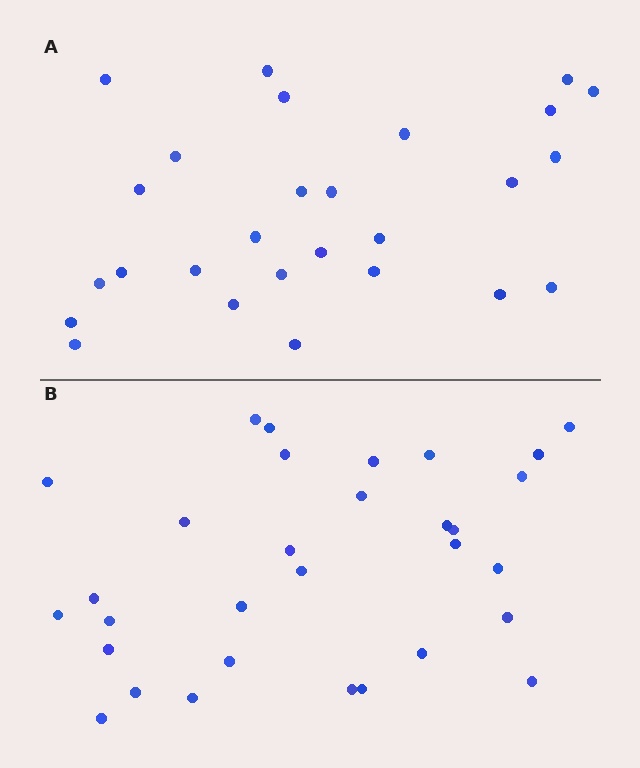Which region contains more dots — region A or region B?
Region B (the bottom region) has more dots.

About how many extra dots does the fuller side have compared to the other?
Region B has about 4 more dots than region A.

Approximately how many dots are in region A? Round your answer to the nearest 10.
About 30 dots. (The exact count is 27, which rounds to 30.)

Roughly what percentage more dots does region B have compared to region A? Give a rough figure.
About 15% more.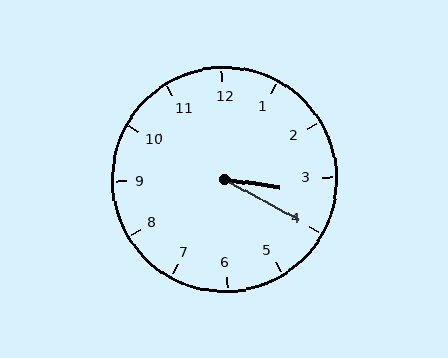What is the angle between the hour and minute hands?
Approximately 20 degrees.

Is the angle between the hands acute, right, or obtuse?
It is acute.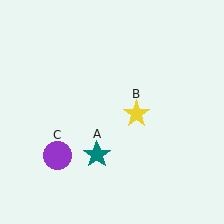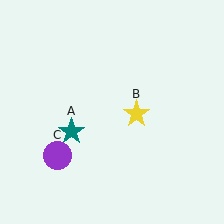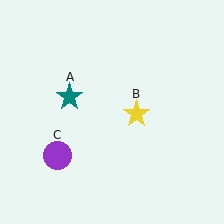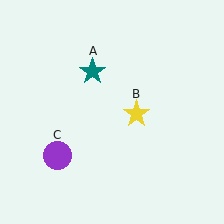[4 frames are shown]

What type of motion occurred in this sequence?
The teal star (object A) rotated clockwise around the center of the scene.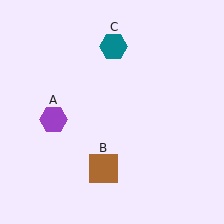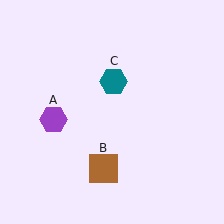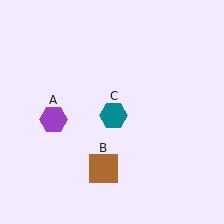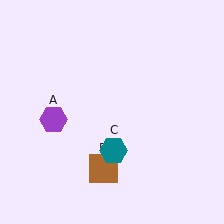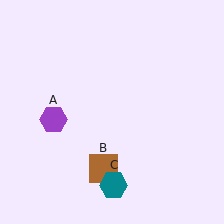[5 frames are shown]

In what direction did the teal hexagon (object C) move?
The teal hexagon (object C) moved down.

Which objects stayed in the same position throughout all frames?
Purple hexagon (object A) and brown square (object B) remained stationary.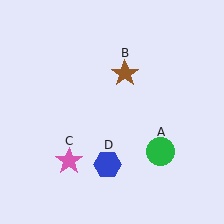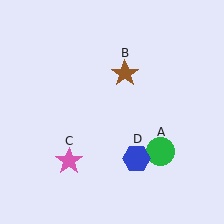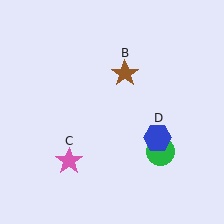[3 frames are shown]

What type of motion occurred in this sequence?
The blue hexagon (object D) rotated counterclockwise around the center of the scene.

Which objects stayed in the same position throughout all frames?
Green circle (object A) and brown star (object B) and pink star (object C) remained stationary.